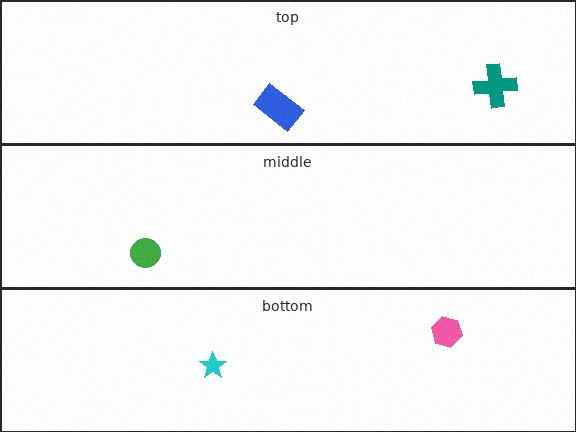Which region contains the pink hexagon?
The bottom region.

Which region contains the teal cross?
The top region.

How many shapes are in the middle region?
1.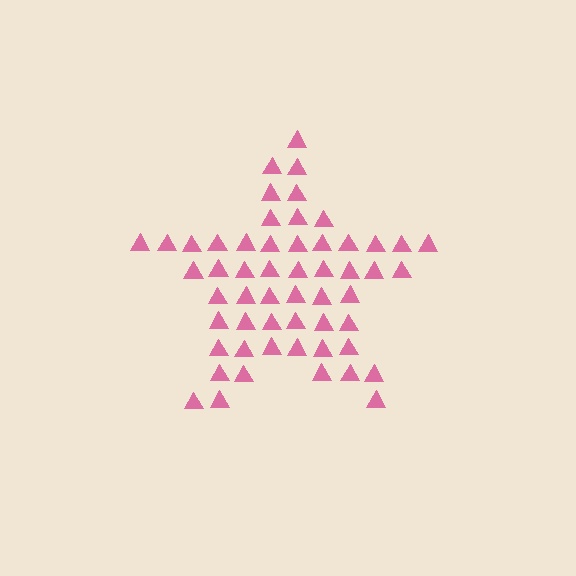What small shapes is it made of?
It is made of small triangles.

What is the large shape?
The large shape is a star.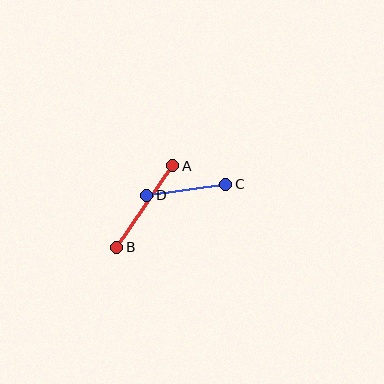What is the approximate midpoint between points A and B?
The midpoint is at approximately (145, 207) pixels.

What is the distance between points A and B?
The distance is approximately 98 pixels.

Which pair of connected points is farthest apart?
Points A and B are farthest apart.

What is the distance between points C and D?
The distance is approximately 80 pixels.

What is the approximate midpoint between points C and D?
The midpoint is at approximately (186, 190) pixels.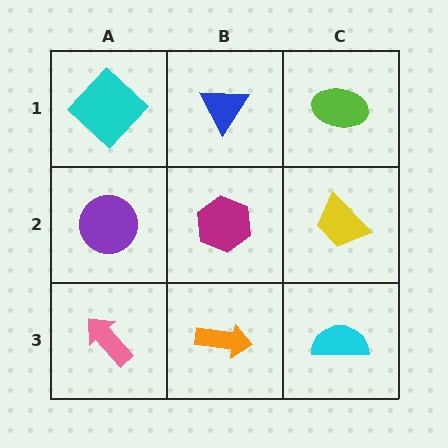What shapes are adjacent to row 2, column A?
A cyan diamond (row 1, column A), a pink arrow (row 3, column A), a magenta hexagon (row 2, column B).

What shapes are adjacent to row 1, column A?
A purple circle (row 2, column A), a blue triangle (row 1, column B).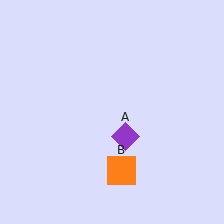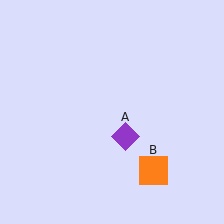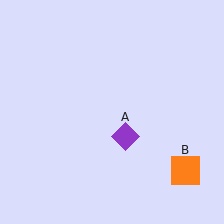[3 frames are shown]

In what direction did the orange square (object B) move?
The orange square (object B) moved right.